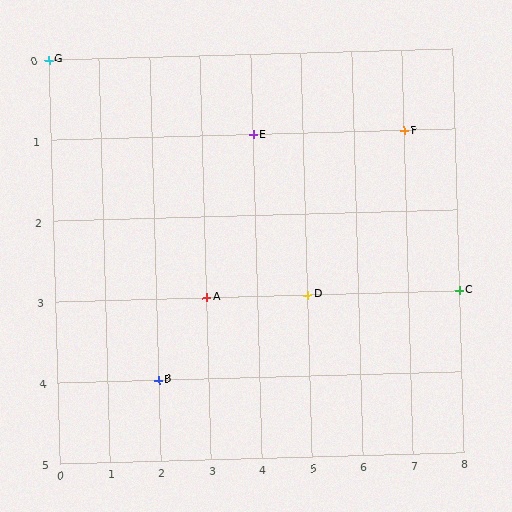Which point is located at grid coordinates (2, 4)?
Point B is at (2, 4).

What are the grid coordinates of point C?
Point C is at grid coordinates (8, 3).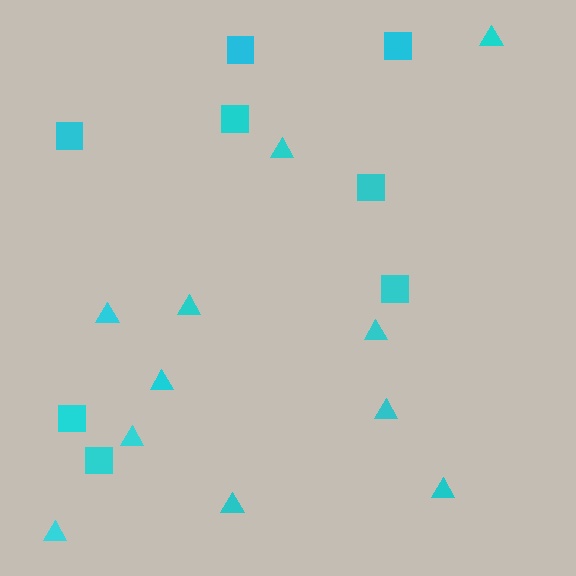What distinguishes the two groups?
There are 2 groups: one group of squares (8) and one group of triangles (11).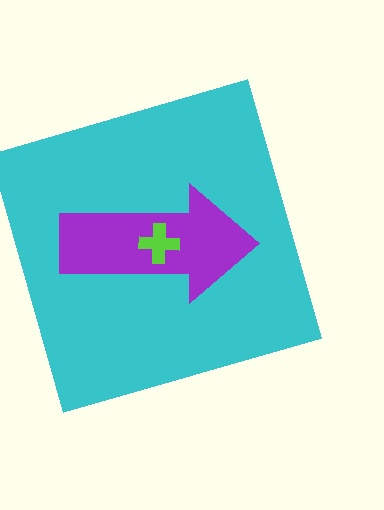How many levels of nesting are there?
3.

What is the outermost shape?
The cyan square.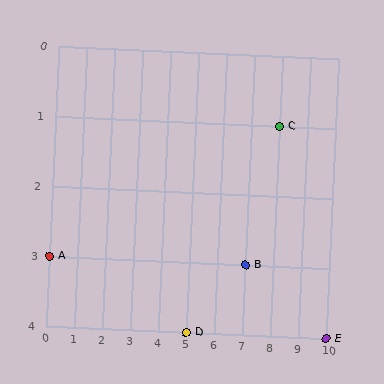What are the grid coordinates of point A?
Point A is at grid coordinates (0, 3).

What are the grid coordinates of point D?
Point D is at grid coordinates (5, 4).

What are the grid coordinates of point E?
Point E is at grid coordinates (10, 4).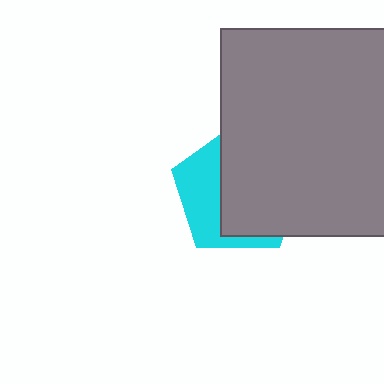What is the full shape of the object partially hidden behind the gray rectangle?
The partially hidden object is a cyan pentagon.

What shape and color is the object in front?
The object in front is a gray rectangle.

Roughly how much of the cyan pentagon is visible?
A small part of it is visible (roughly 36%).